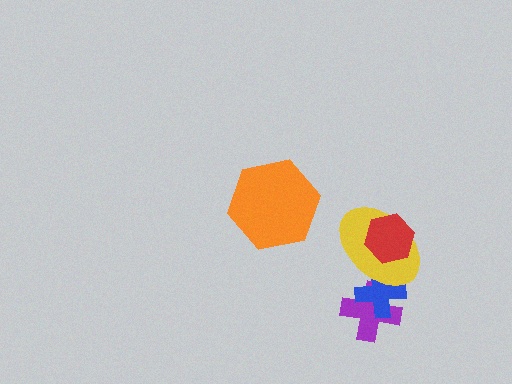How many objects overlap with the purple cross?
2 objects overlap with the purple cross.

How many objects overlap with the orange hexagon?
0 objects overlap with the orange hexagon.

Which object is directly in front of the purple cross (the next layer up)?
The blue cross is directly in front of the purple cross.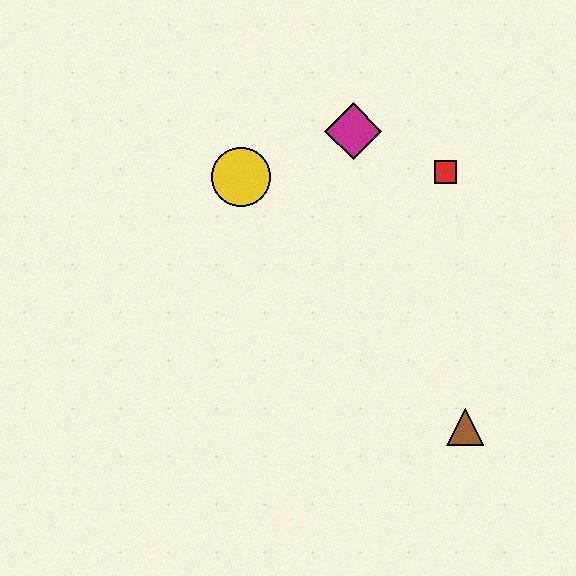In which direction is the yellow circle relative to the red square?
The yellow circle is to the left of the red square.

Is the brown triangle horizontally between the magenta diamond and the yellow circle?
No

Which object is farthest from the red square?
The brown triangle is farthest from the red square.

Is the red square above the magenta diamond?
No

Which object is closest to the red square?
The magenta diamond is closest to the red square.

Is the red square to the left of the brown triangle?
Yes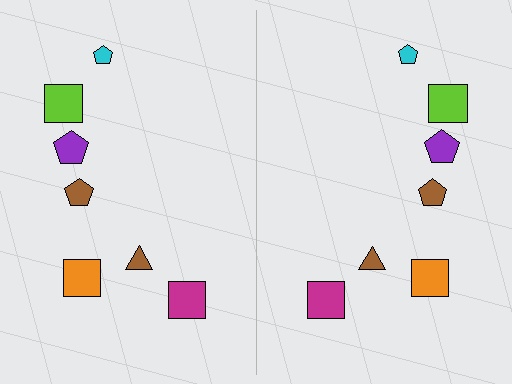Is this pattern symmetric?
Yes, this pattern has bilateral (reflection) symmetry.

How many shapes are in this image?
There are 14 shapes in this image.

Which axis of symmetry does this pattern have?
The pattern has a vertical axis of symmetry running through the center of the image.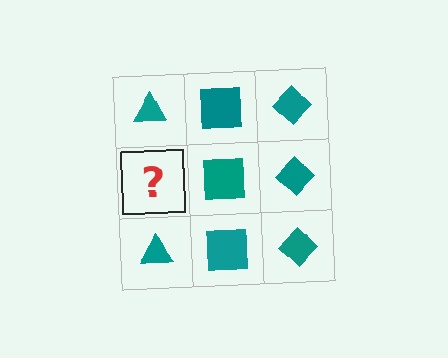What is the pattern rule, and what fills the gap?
The rule is that each column has a consistent shape. The gap should be filled with a teal triangle.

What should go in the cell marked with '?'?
The missing cell should contain a teal triangle.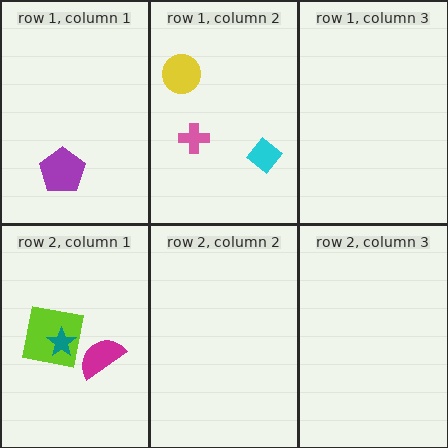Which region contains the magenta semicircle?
The row 2, column 1 region.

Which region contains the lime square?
The row 2, column 1 region.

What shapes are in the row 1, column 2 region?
The yellow circle, the pink cross, the cyan diamond.